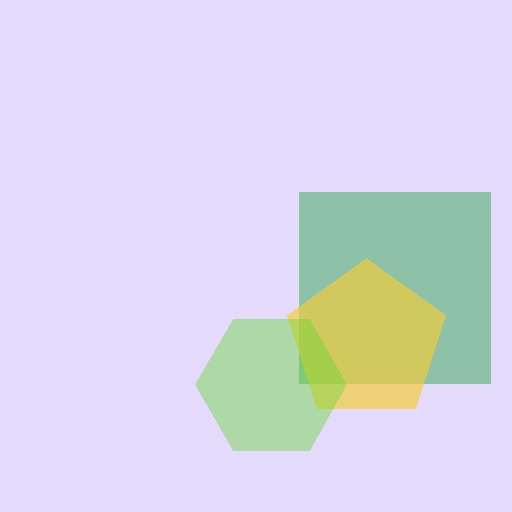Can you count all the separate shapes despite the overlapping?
Yes, there are 3 separate shapes.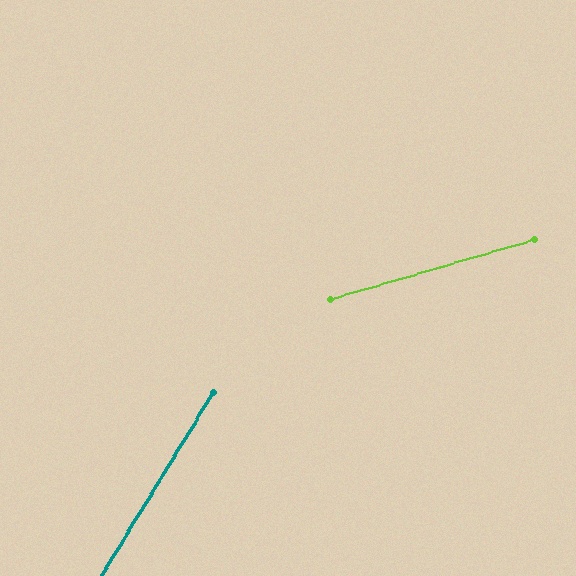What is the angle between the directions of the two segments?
Approximately 42 degrees.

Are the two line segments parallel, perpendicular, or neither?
Neither parallel nor perpendicular — they differ by about 42°.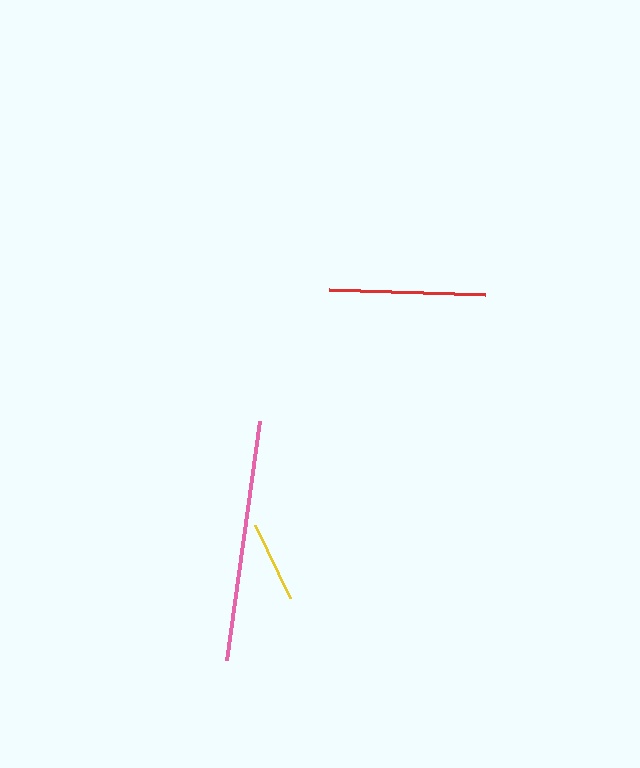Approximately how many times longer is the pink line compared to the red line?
The pink line is approximately 1.5 times the length of the red line.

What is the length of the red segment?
The red segment is approximately 156 pixels long.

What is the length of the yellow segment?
The yellow segment is approximately 81 pixels long.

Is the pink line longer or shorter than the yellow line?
The pink line is longer than the yellow line.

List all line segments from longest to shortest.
From longest to shortest: pink, red, yellow.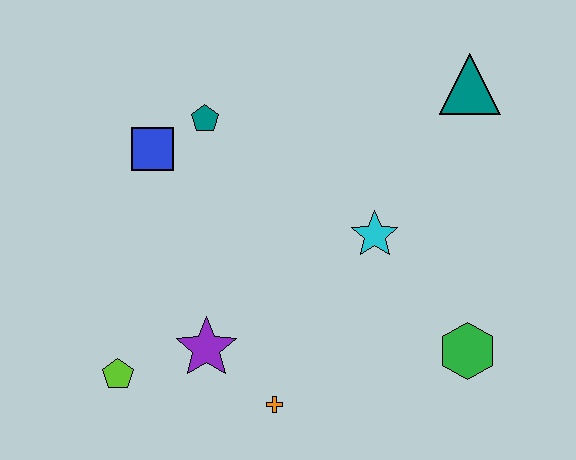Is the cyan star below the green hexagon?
No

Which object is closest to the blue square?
The teal pentagon is closest to the blue square.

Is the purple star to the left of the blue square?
No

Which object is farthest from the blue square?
The green hexagon is farthest from the blue square.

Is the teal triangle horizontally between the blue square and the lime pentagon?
No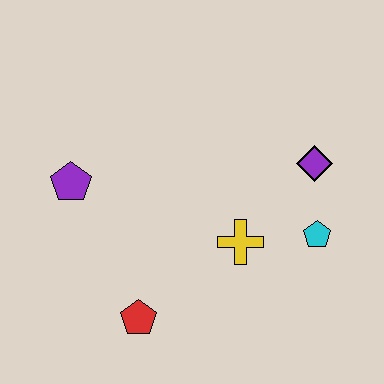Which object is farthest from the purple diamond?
The purple pentagon is farthest from the purple diamond.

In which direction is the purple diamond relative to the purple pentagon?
The purple diamond is to the right of the purple pentagon.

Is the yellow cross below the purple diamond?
Yes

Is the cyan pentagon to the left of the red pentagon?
No